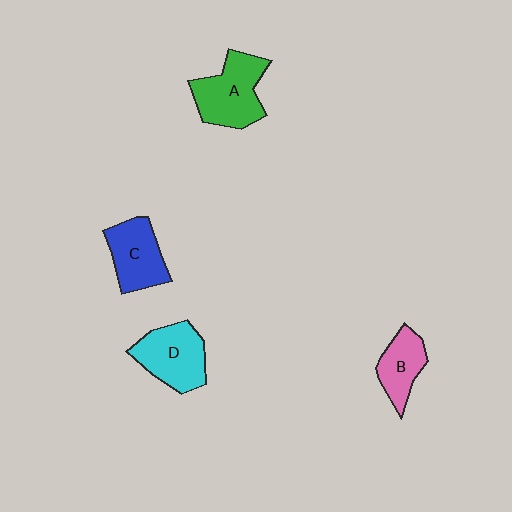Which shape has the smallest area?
Shape B (pink).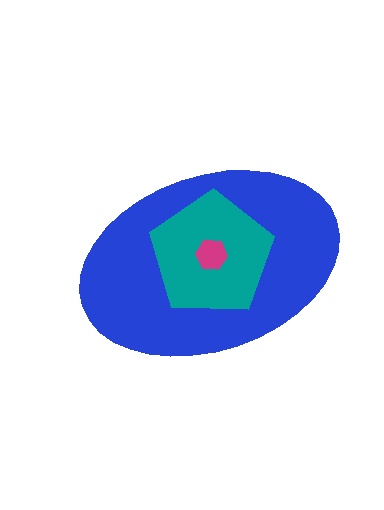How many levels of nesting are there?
3.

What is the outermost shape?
The blue ellipse.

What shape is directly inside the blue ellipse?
The teal pentagon.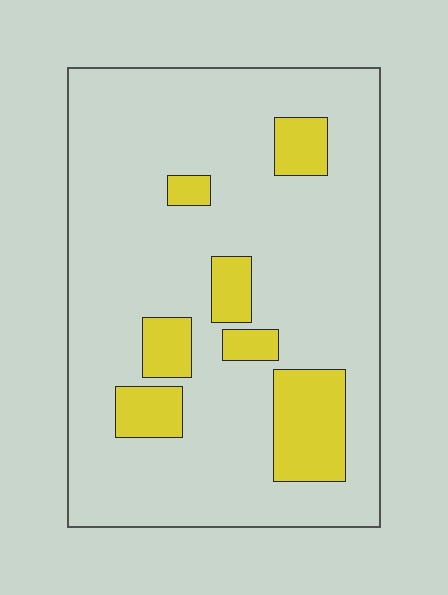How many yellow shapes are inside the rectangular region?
7.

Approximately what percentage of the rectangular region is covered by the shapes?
Approximately 15%.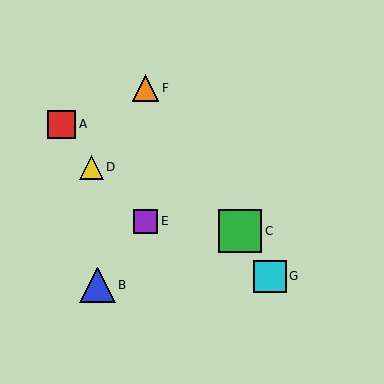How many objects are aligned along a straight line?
3 objects (C, F, G) are aligned along a straight line.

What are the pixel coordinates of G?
Object G is at (270, 277).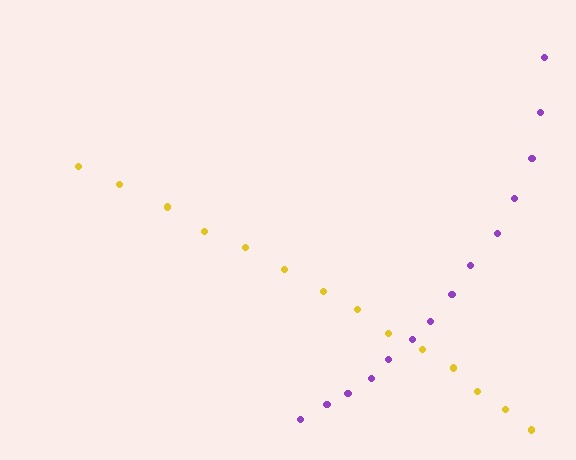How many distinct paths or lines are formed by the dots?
There are 2 distinct paths.